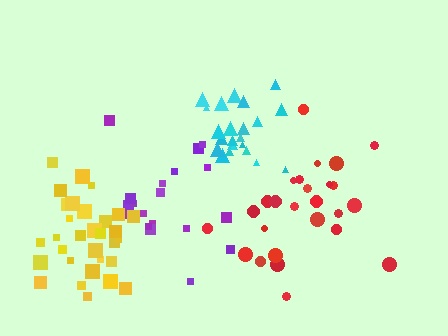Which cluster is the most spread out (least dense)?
Purple.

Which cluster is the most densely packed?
Cyan.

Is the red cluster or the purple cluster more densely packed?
Red.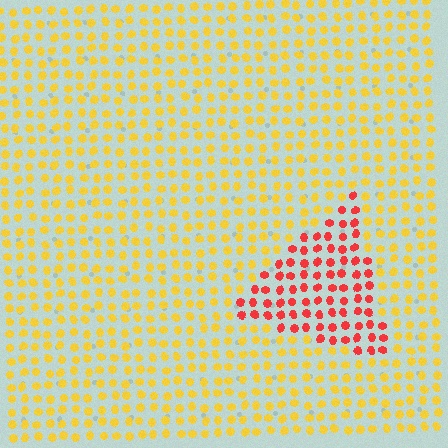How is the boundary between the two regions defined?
The boundary is defined purely by a slight shift in hue (about 50 degrees). Spacing, size, and orientation are identical on both sides.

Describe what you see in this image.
The image is filled with small yellow elements in a uniform arrangement. A triangle-shaped region is visible where the elements are tinted to a slightly different hue, forming a subtle color boundary.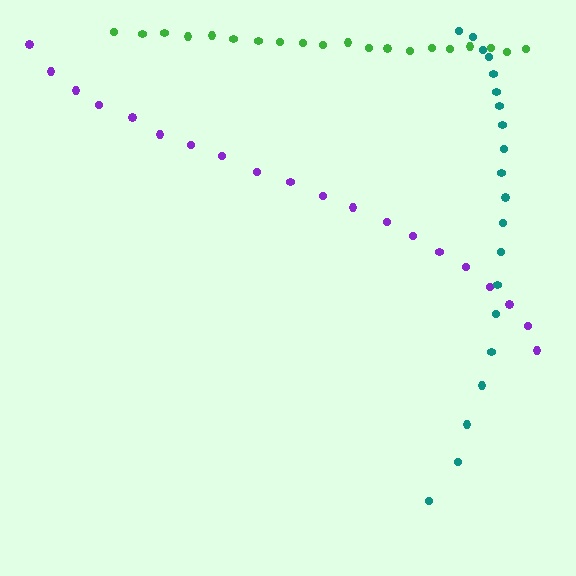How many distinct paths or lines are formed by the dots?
There are 3 distinct paths.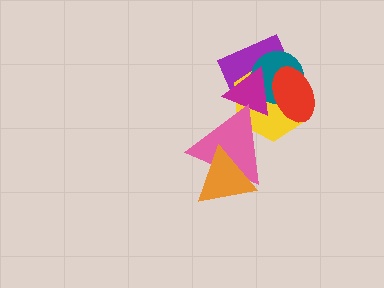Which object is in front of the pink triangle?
The orange triangle is in front of the pink triangle.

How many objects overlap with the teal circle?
4 objects overlap with the teal circle.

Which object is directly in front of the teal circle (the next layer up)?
The magenta triangle is directly in front of the teal circle.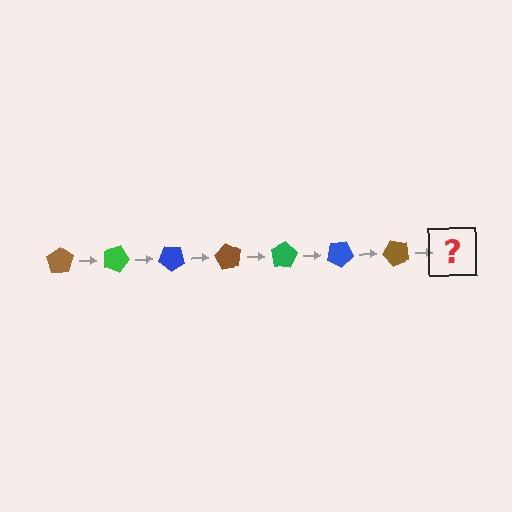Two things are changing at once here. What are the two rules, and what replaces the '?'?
The two rules are that it rotates 20 degrees each step and the color cycles through brown, green, and blue. The '?' should be a green pentagon, rotated 140 degrees from the start.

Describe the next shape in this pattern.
It should be a green pentagon, rotated 140 degrees from the start.